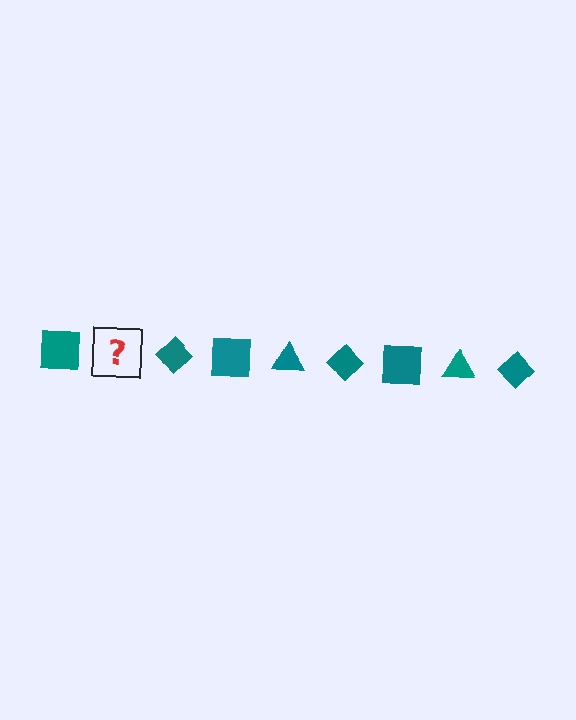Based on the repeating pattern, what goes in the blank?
The blank should be a teal triangle.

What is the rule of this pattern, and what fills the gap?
The rule is that the pattern cycles through square, triangle, diamond shapes in teal. The gap should be filled with a teal triangle.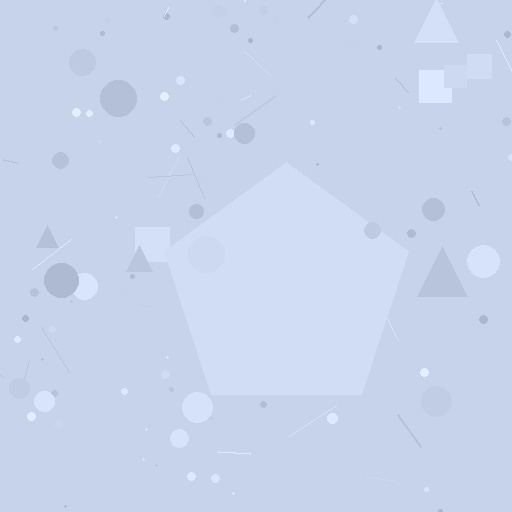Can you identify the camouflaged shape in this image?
The camouflaged shape is a pentagon.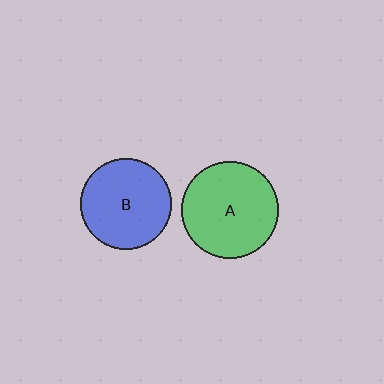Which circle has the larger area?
Circle A (green).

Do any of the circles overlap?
No, none of the circles overlap.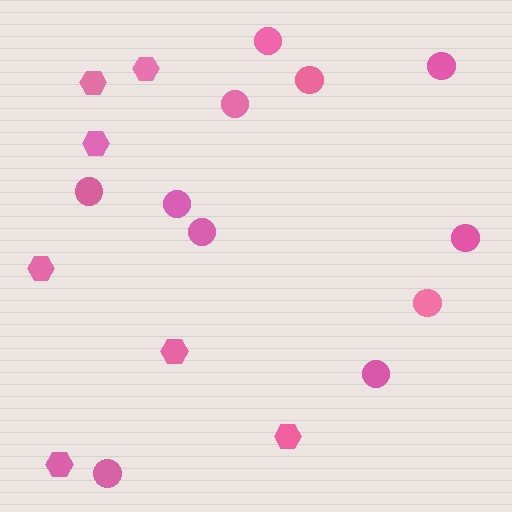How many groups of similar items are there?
There are 2 groups: one group of hexagons (7) and one group of circles (11).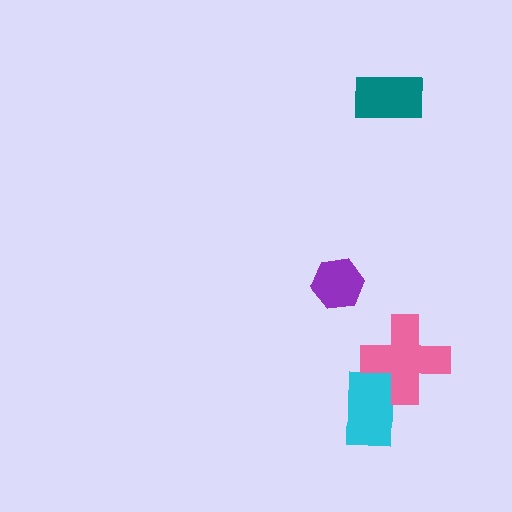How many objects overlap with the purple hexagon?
0 objects overlap with the purple hexagon.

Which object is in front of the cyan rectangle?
The pink cross is in front of the cyan rectangle.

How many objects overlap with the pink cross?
1 object overlaps with the pink cross.